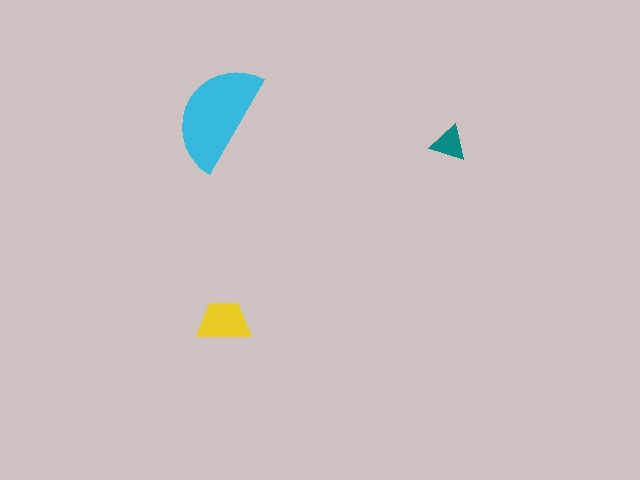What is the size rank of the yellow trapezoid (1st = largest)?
2nd.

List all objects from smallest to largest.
The teal triangle, the yellow trapezoid, the cyan semicircle.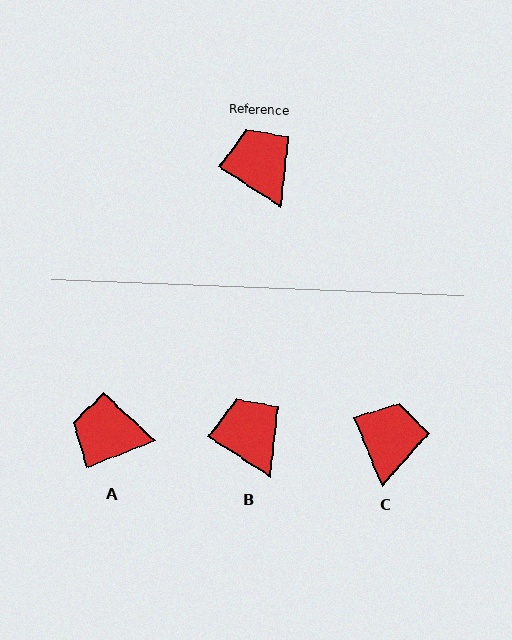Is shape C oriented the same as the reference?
No, it is off by about 35 degrees.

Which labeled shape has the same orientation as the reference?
B.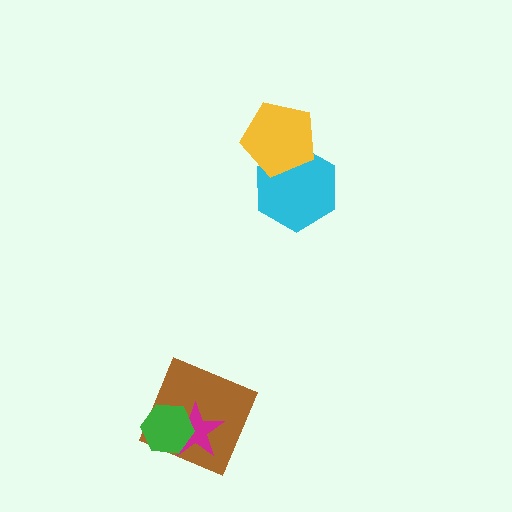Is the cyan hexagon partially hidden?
Yes, it is partially covered by another shape.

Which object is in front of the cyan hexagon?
The yellow pentagon is in front of the cyan hexagon.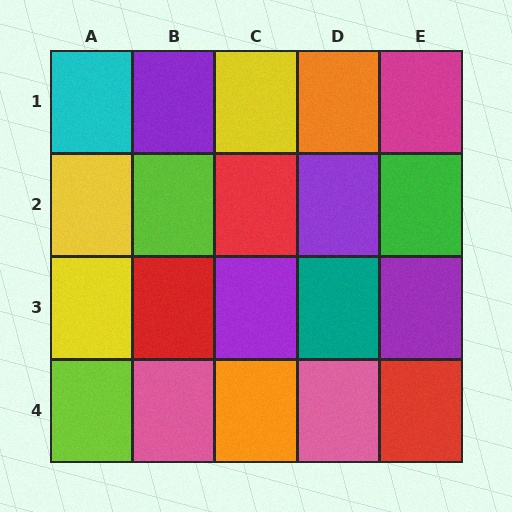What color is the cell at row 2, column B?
Lime.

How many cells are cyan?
1 cell is cyan.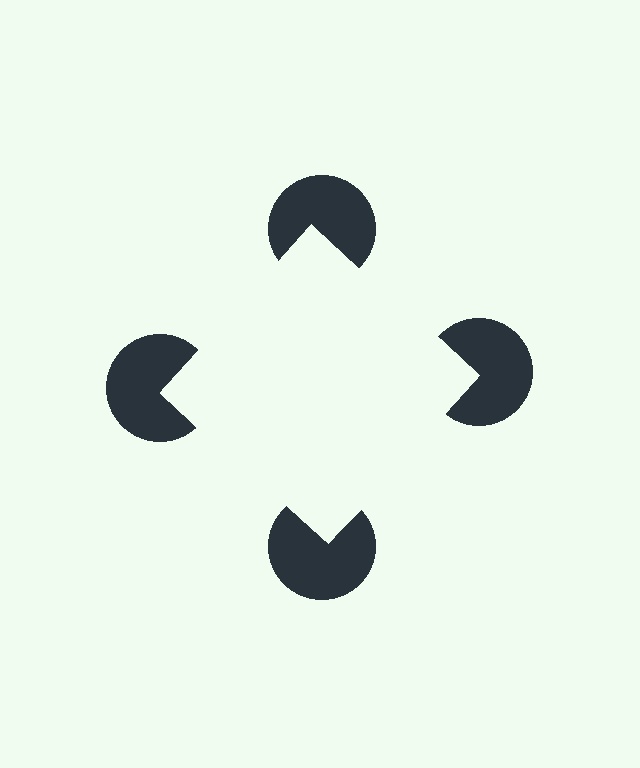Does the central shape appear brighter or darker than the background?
It typically appears slightly brighter than the background, even though no actual brightness change is drawn.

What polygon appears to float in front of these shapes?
An illusory square — its edges are inferred from the aligned wedge cuts in the pac-man discs, not physically drawn.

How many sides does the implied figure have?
4 sides.